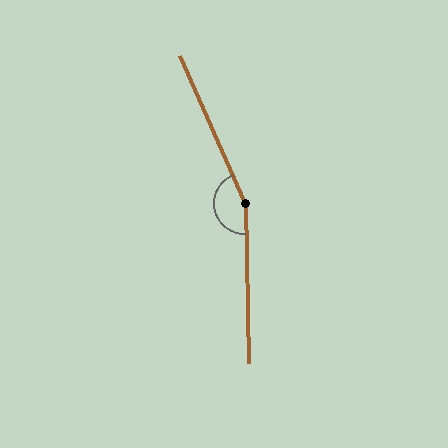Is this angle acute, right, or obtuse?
It is obtuse.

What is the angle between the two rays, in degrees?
Approximately 158 degrees.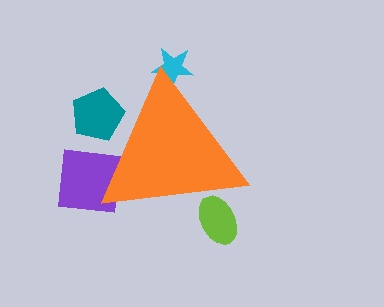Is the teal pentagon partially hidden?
Yes, the teal pentagon is partially hidden behind the orange triangle.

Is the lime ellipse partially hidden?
Yes, the lime ellipse is partially hidden behind the orange triangle.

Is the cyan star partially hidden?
Yes, the cyan star is partially hidden behind the orange triangle.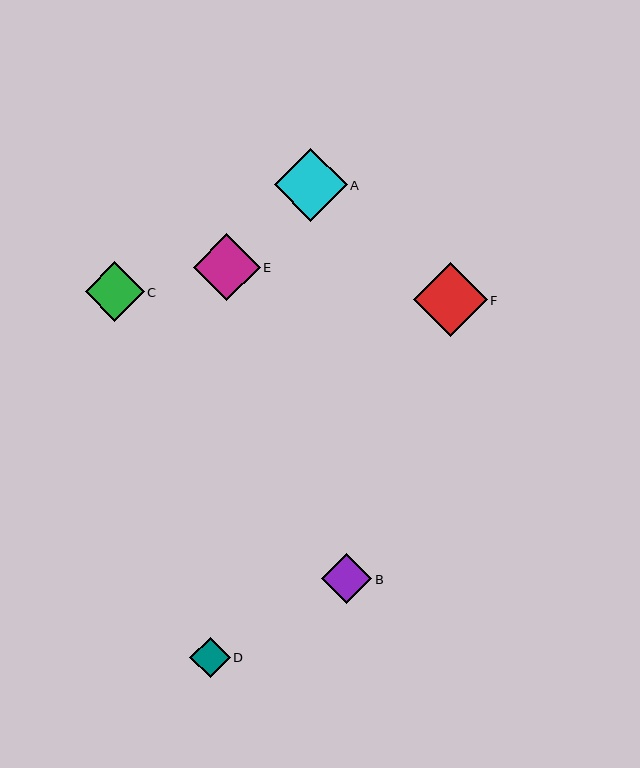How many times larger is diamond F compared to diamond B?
Diamond F is approximately 1.5 times the size of diamond B.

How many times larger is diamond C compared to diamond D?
Diamond C is approximately 1.5 times the size of diamond D.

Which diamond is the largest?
Diamond F is the largest with a size of approximately 74 pixels.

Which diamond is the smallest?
Diamond D is the smallest with a size of approximately 40 pixels.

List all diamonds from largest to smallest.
From largest to smallest: F, A, E, C, B, D.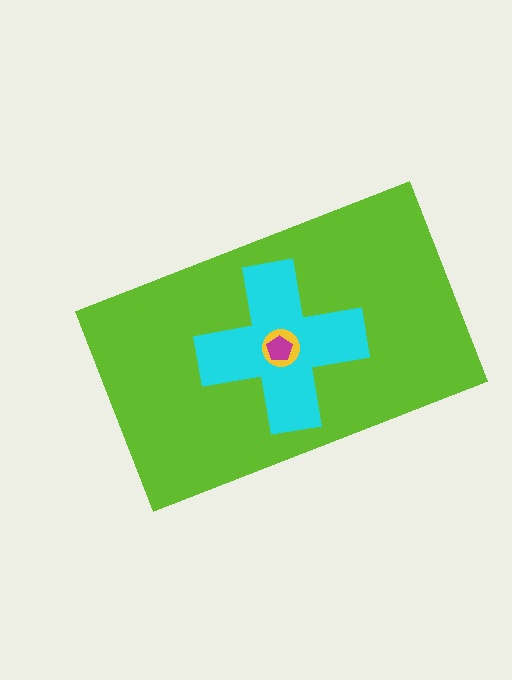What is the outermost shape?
The lime rectangle.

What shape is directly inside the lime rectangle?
The cyan cross.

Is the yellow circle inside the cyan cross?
Yes.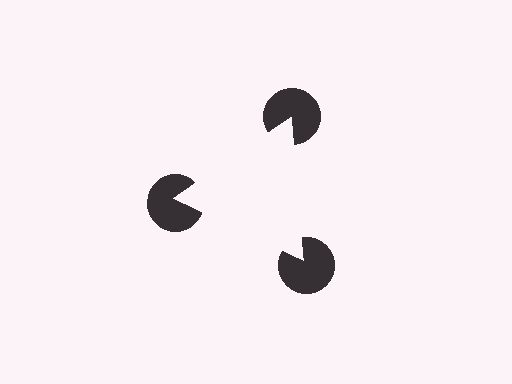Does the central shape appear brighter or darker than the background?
It typically appears slightly brighter than the background, even though no actual brightness change is drawn.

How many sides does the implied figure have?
3 sides.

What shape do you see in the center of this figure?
An illusory triangle — its edges are inferred from the aligned wedge cuts in the pac-man discs, not physically drawn.